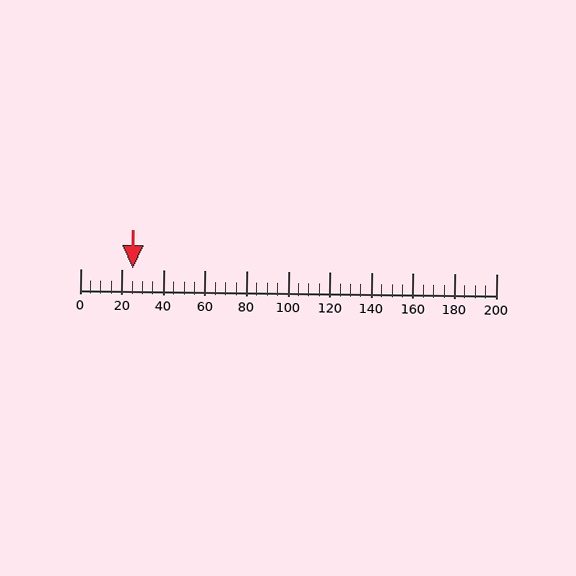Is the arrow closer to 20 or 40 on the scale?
The arrow is closer to 20.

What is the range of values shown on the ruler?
The ruler shows values from 0 to 200.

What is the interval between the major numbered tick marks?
The major tick marks are spaced 20 units apart.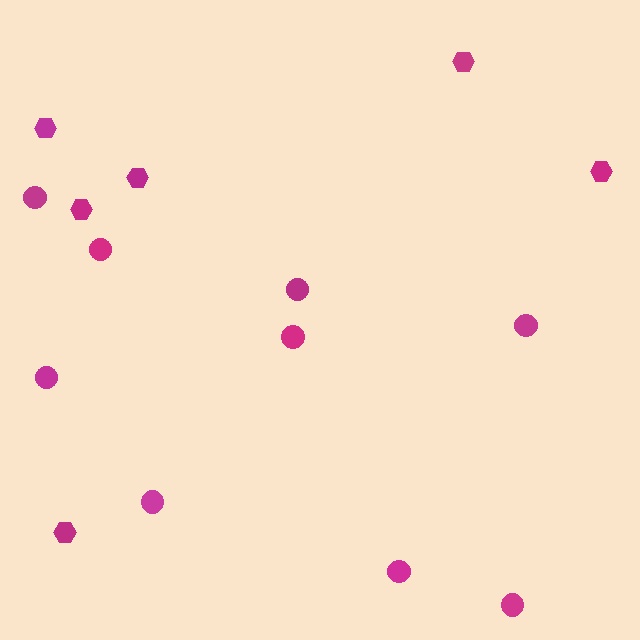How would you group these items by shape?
There are 2 groups: one group of hexagons (6) and one group of circles (9).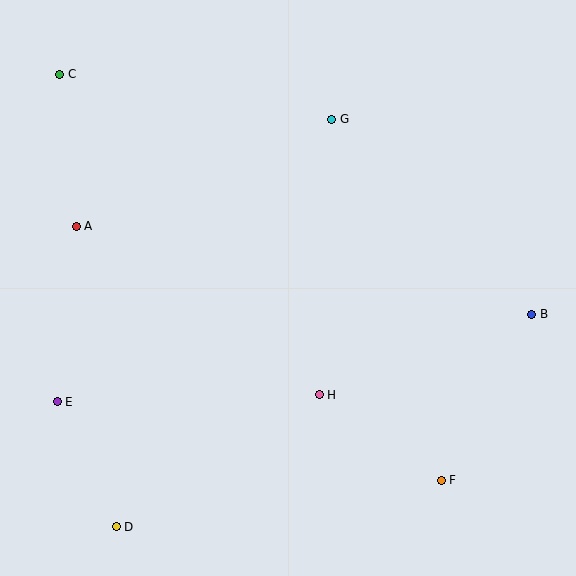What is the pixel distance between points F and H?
The distance between F and H is 149 pixels.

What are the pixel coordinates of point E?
Point E is at (57, 402).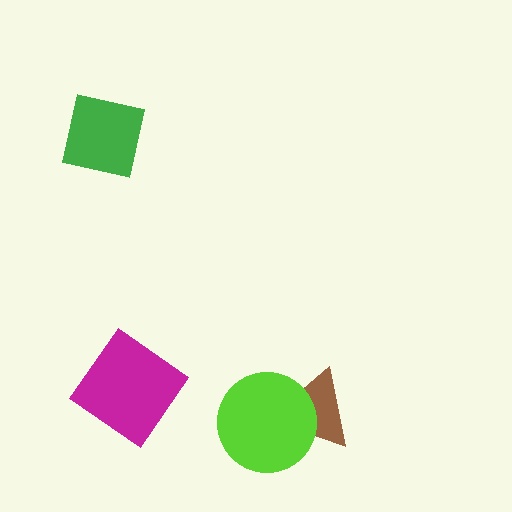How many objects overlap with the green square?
0 objects overlap with the green square.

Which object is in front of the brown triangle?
The lime circle is in front of the brown triangle.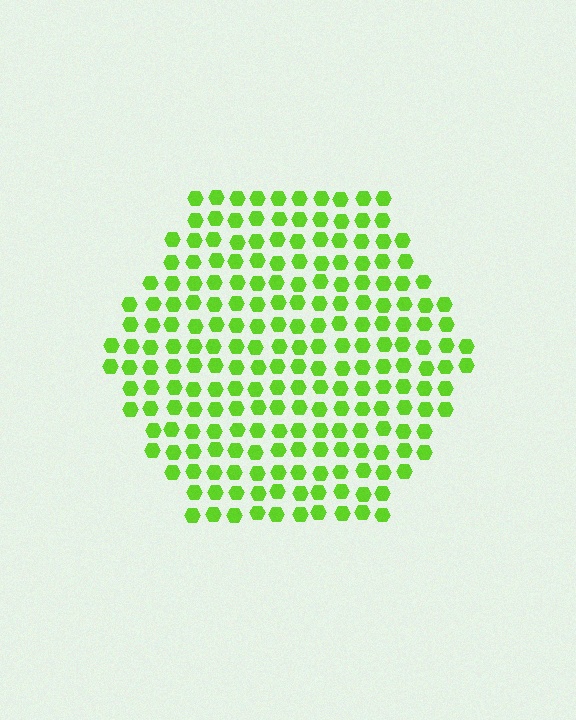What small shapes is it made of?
It is made of small hexagons.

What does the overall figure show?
The overall figure shows a hexagon.